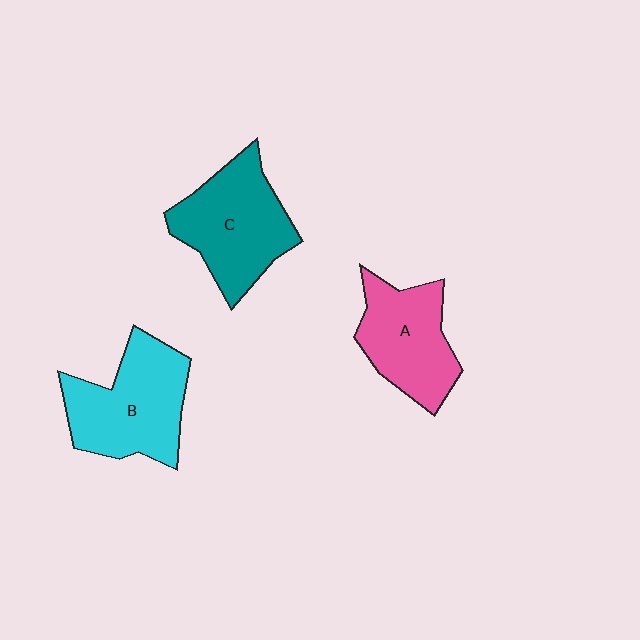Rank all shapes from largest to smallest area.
From largest to smallest: B (cyan), C (teal), A (pink).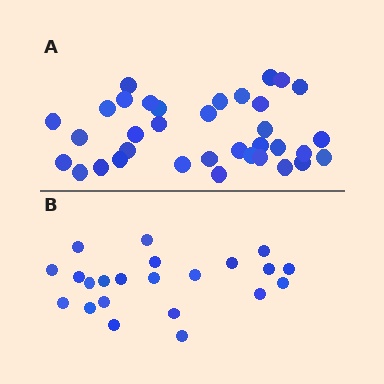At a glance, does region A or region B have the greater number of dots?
Region A (the top region) has more dots.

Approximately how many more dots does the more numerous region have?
Region A has approximately 15 more dots than region B.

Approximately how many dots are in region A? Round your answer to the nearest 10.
About 40 dots. (The exact count is 35, which rounds to 40.)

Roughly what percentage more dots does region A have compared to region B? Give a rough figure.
About 60% more.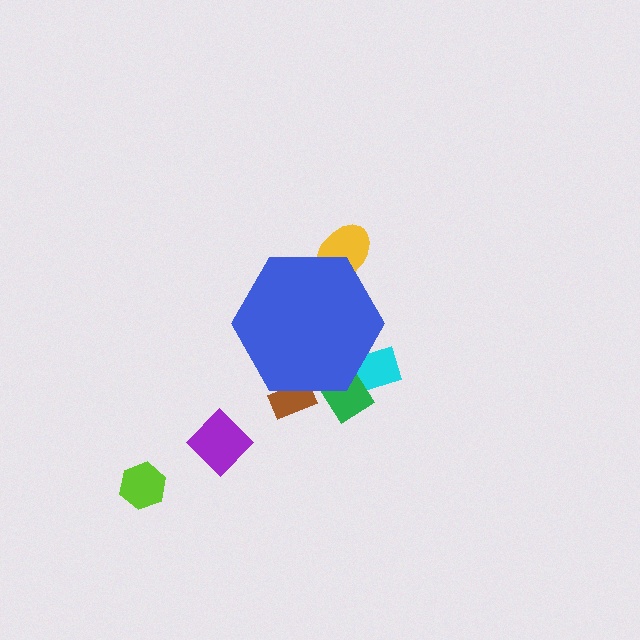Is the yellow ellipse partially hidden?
Yes, the yellow ellipse is partially hidden behind the blue hexagon.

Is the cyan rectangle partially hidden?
Yes, the cyan rectangle is partially hidden behind the blue hexagon.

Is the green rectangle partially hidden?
Yes, the green rectangle is partially hidden behind the blue hexagon.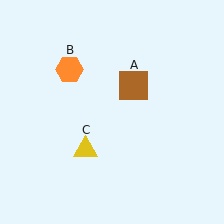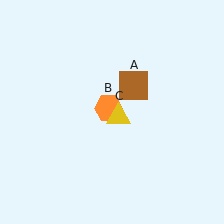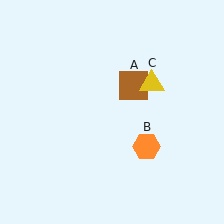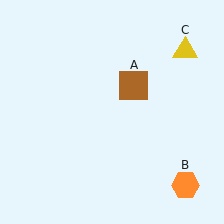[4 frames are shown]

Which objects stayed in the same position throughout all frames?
Brown square (object A) remained stationary.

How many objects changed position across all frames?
2 objects changed position: orange hexagon (object B), yellow triangle (object C).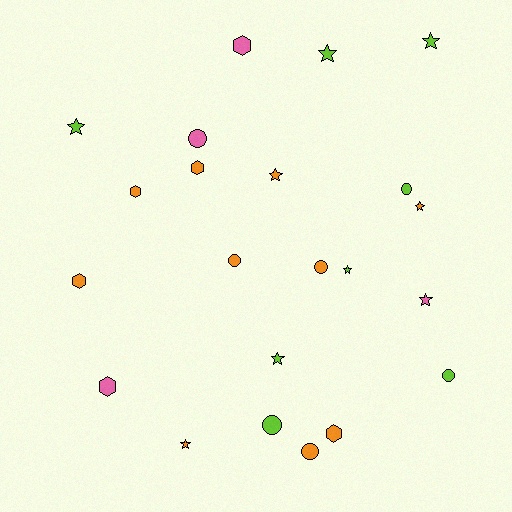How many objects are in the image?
There are 22 objects.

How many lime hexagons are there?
There are no lime hexagons.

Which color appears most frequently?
Orange, with 10 objects.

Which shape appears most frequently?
Star, with 9 objects.